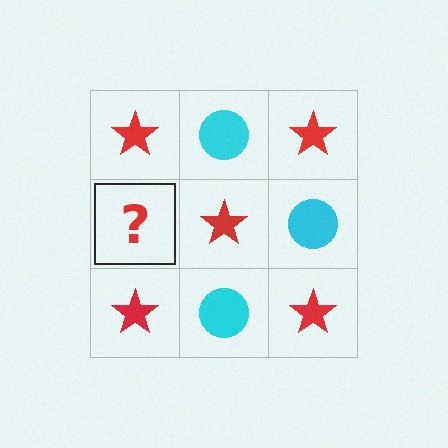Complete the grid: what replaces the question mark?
The question mark should be replaced with a cyan circle.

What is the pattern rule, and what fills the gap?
The rule is that it alternates red star and cyan circle in a checkerboard pattern. The gap should be filled with a cyan circle.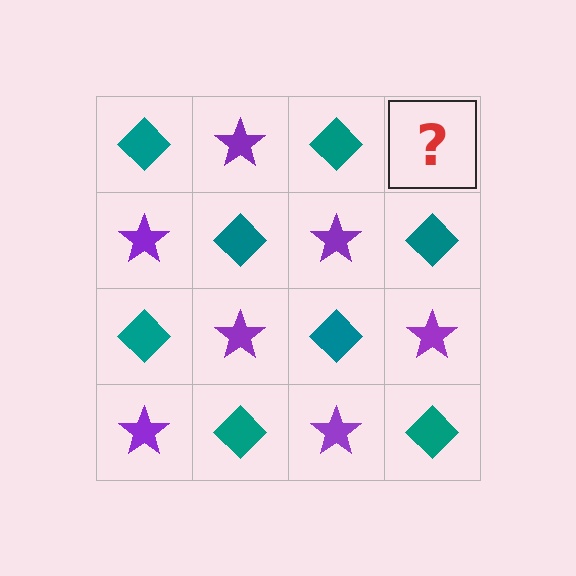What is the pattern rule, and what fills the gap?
The rule is that it alternates teal diamond and purple star in a checkerboard pattern. The gap should be filled with a purple star.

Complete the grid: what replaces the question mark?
The question mark should be replaced with a purple star.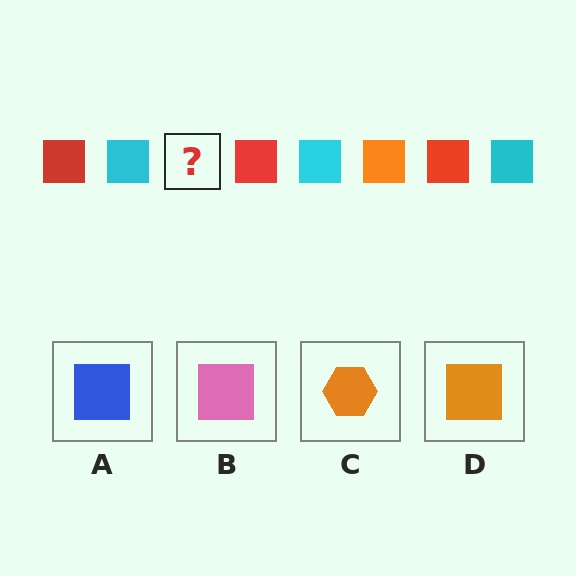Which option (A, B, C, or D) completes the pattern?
D.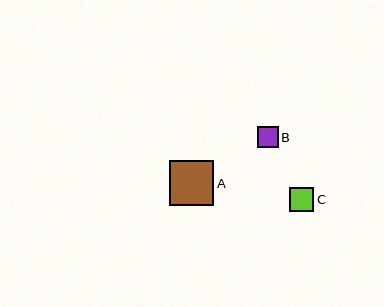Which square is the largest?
Square A is the largest with a size of approximately 45 pixels.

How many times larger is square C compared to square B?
Square C is approximately 1.1 times the size of square B.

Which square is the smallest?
Square B is the smallest with a size of approximately 21 pixels.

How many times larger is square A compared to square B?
Square A is approximately 2.1 times the size of square B.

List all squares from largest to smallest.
From largest to smallest: A, C, B.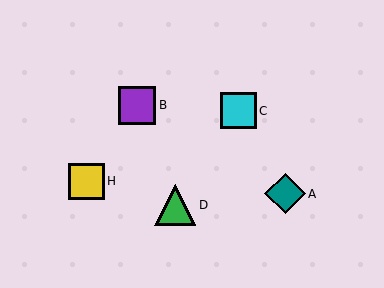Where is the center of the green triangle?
The center of the green triangle is at (175, 205).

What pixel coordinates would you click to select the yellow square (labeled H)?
Click at (87, 181) to select the yellow square H.